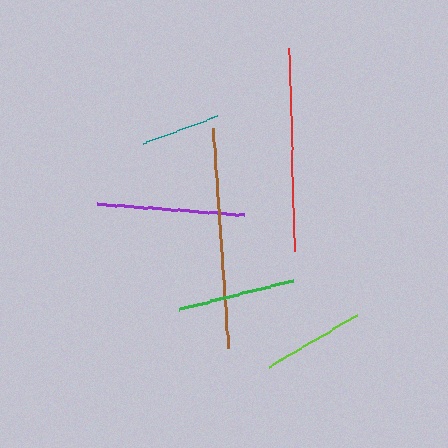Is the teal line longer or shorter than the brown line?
The brown line is longer than the teal line.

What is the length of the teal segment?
The teal segment is approximately 79 pixels long.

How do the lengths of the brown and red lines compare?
The brown and red lines are approximately the same length.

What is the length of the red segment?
The red segment is approximately 203 pixels long.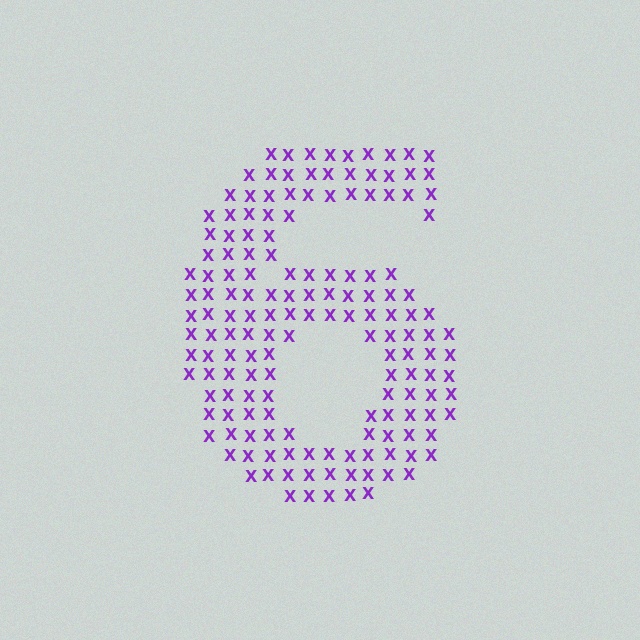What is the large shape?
The large shape is the digit 6.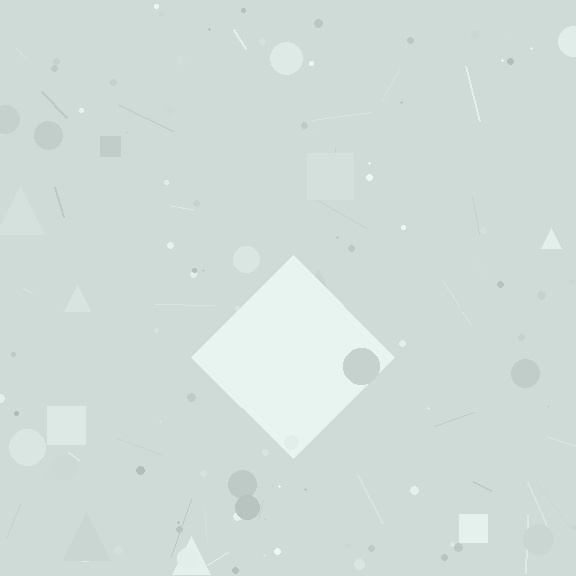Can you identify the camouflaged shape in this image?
The camouflaged shape is a diamond.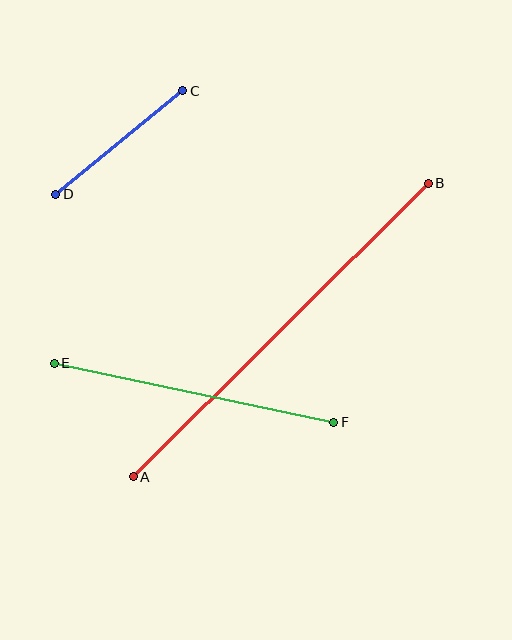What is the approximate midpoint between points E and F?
The midpoint is at approximately (194, 393) pixels.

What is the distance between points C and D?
The distance is approximately 164 pixels.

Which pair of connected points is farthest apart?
Points A and B are farthest apart.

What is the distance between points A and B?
The distance is approximately 416 pixels.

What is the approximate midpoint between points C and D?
The midpoint is at approximately (119, 142) pixels.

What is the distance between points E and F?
The distance is approximately 286 pixels.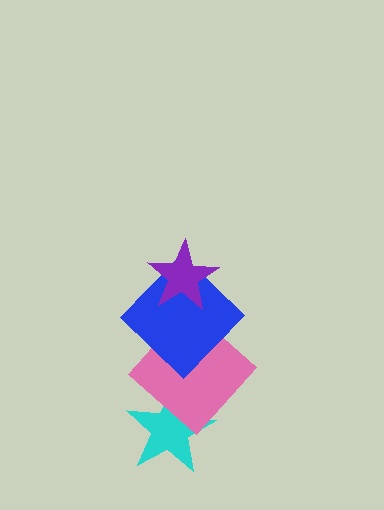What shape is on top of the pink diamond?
The blue diamond is on top of the pink diamond.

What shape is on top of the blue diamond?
The purple star is on top of the blue diamond.